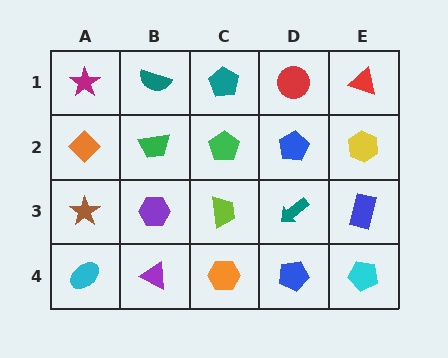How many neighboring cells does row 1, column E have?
2.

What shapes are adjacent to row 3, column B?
A green trapezoid (row 2, column B), a purple triangle (row 4, column B), a brown star (row 3, column A), a lime trapezoid (row 3, column C).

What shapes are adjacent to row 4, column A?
A brown star (row 3, column A), a purple triangle (row 4, column B).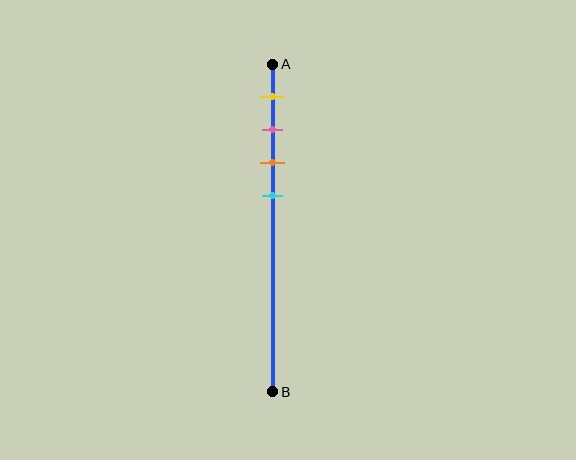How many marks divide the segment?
There are 4 marks dividing the segment.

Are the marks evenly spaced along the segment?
Yes, the marks are approximately evenly spaced.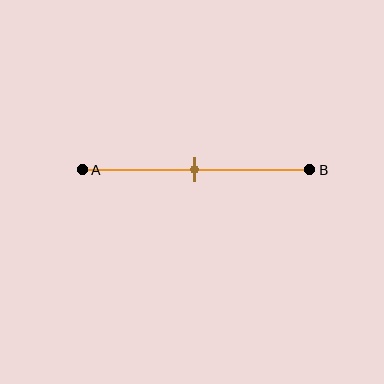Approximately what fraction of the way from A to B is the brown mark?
The brown mark is approximately 50% of the way from A to B.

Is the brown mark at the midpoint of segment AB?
Yes, the mark is approximately at the midpoint.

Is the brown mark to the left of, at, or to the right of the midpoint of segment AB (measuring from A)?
The brown mark is approximately at the midpoint of segment AB.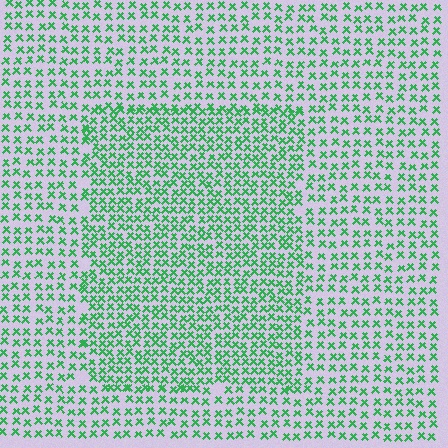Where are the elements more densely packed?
The elements are more densely packed inside the rectangle boundary.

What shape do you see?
I see a rectangle.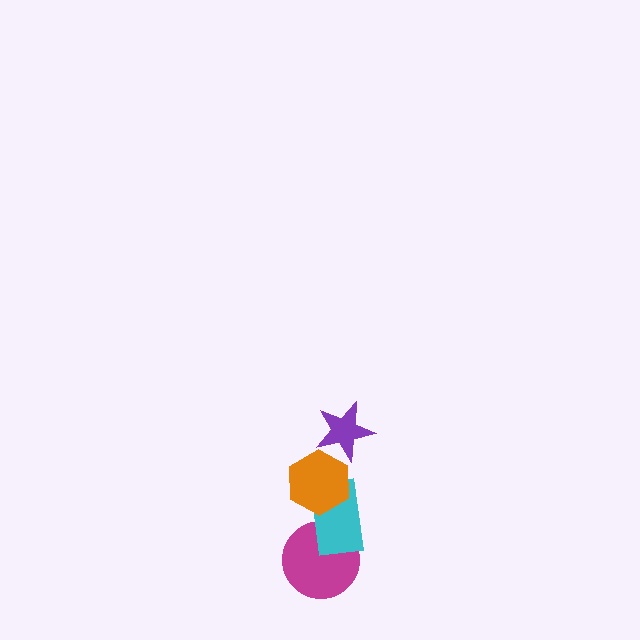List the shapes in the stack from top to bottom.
From top to bottom: the purple star, the orange hexagon, the cyan rectangle, the magenta circle.